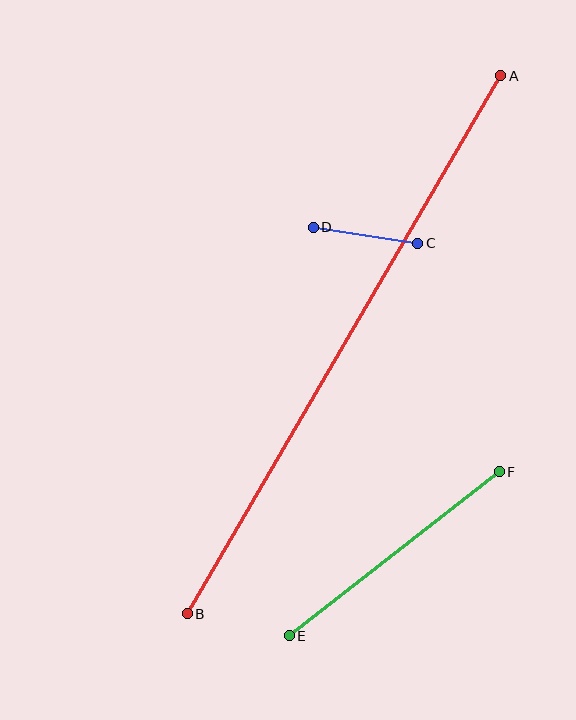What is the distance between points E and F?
The distance is approximately 267 pixels.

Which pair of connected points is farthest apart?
Points A and B are farthest apart.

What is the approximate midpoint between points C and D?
The midpoint is at approximately (365, 235) pixels.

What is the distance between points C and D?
The distance is approximately 106 pixels.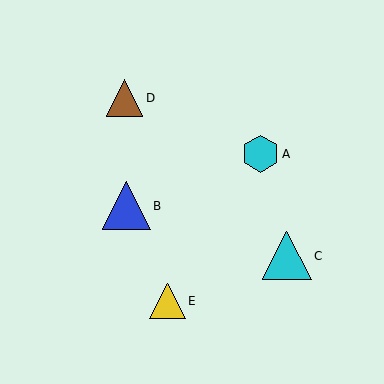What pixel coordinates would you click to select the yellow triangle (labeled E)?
Click at (168, 301) to select the yellow triangle E.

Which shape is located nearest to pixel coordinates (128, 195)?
The blue triangle (labeled B) at (126, 206) is nearest to that location.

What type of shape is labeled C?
Shape C is a cyan triangle.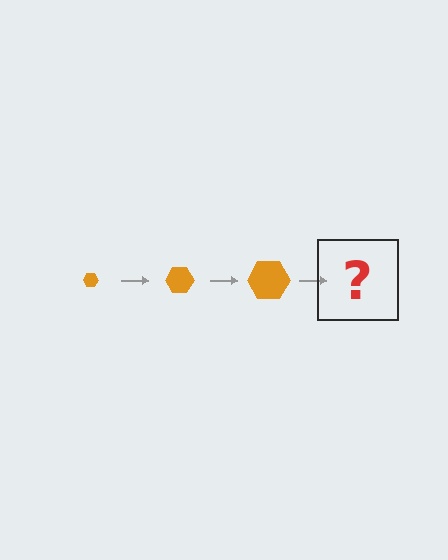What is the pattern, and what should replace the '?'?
The pattern is that the hexagon gets progressively larger each step. The '?' should be an orange hexagon, larger than the previous one.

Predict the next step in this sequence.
The next step is an orange hexagon, larger than the previous one.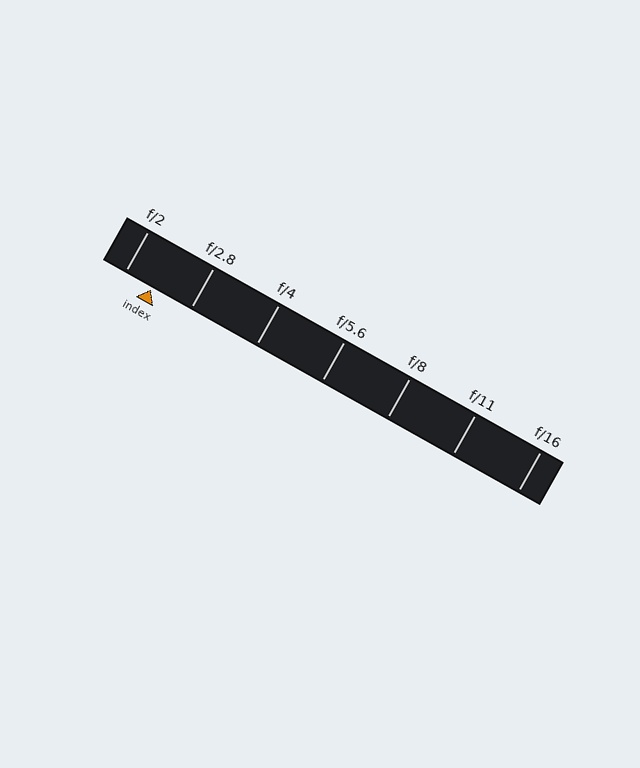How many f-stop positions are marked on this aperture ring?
There are 7 f-stop positions marked.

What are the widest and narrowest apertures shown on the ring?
The widest aperture shown is f/2 and the narrowest is f/16.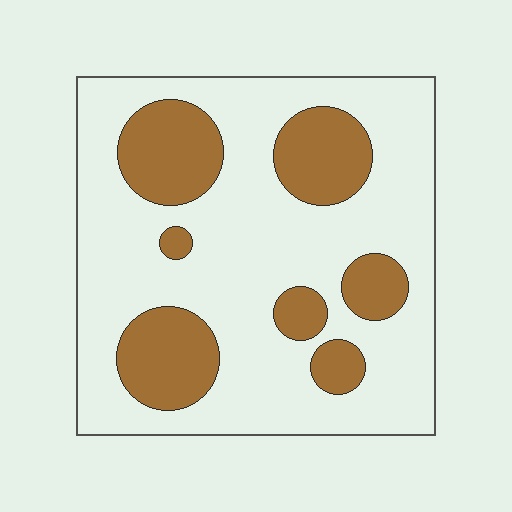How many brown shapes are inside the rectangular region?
7.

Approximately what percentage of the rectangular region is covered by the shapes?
Approximately 25%.